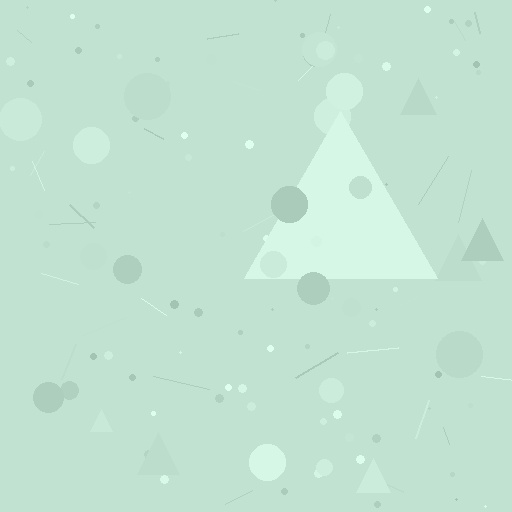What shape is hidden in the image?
A triangle is hidden in the image.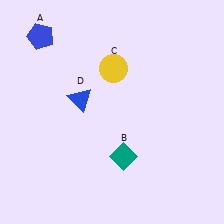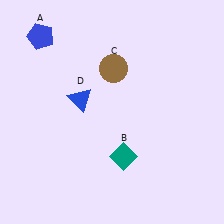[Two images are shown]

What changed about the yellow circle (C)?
In Image 1, C is yellow. In Image 2, it changed to brown.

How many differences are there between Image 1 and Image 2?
There is 1 difference between the two images.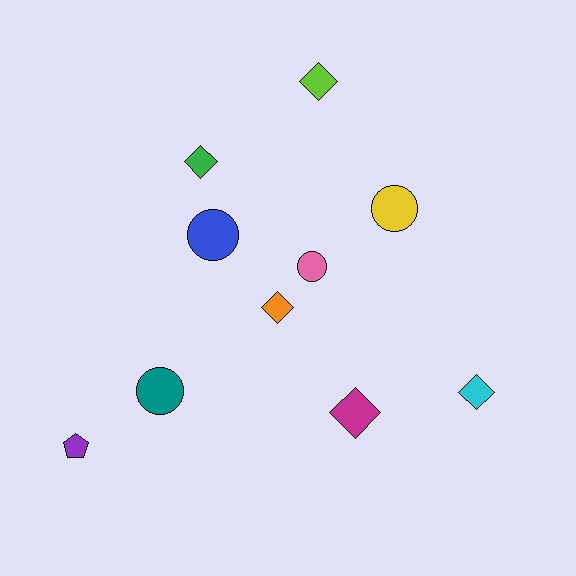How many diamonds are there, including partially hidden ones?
There are 5 diamonds.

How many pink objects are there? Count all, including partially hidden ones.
There is 1 pink object.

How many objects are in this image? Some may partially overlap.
There are 10 objects.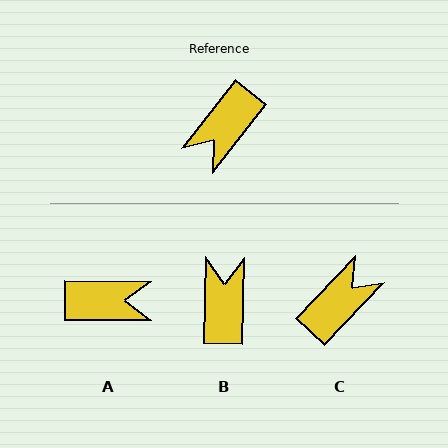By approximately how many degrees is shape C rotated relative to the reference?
Approximately 175 degrees counter-clockwise.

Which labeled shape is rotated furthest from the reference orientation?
C, about 175 degrees away.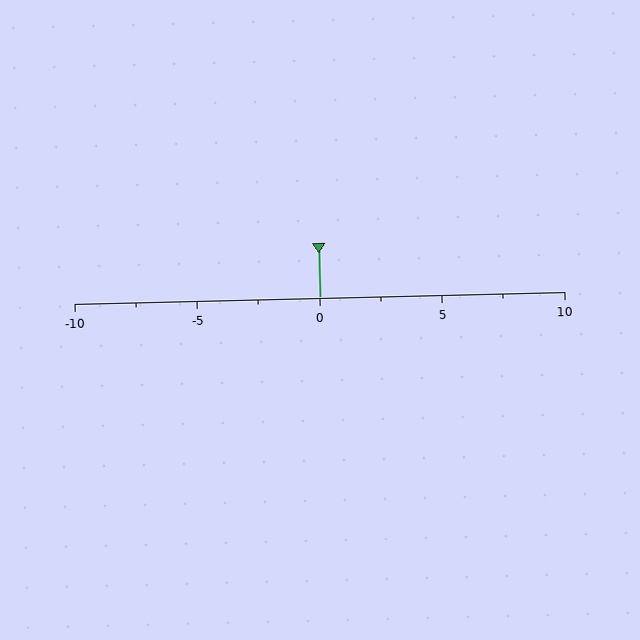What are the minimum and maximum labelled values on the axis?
The axis runs from -10 to 10.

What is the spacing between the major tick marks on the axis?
The major ticks are spaced 5 apart.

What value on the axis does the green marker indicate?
The marker indicates approximately 0.